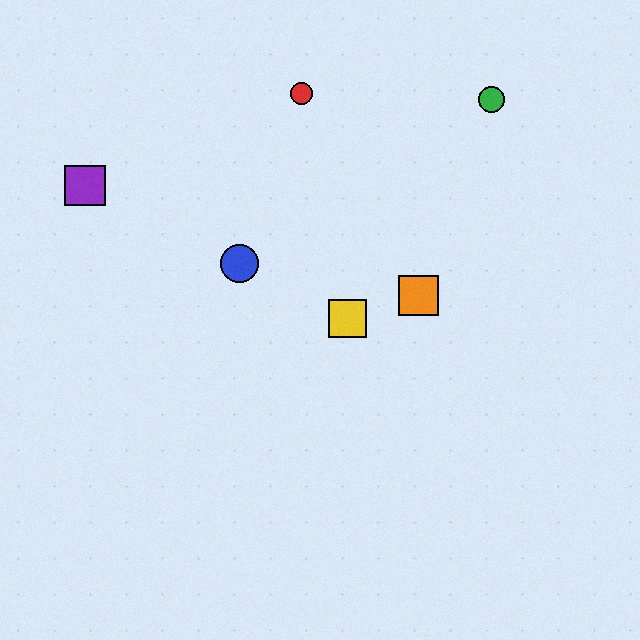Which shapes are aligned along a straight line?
The blue circle, the yellow square, the purple square are aligned along a straight line.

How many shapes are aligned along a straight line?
3 shapes (the blue circle, the yellow square, the purple square) are aligned along a straight line.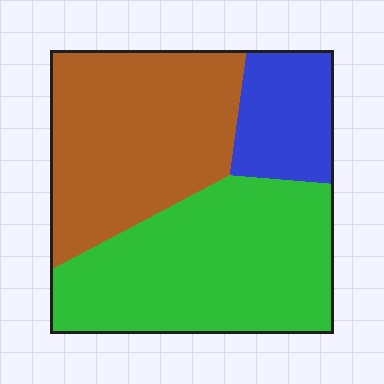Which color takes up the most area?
Green, at roughly 45%.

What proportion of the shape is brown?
Brown covers 40% of the shape.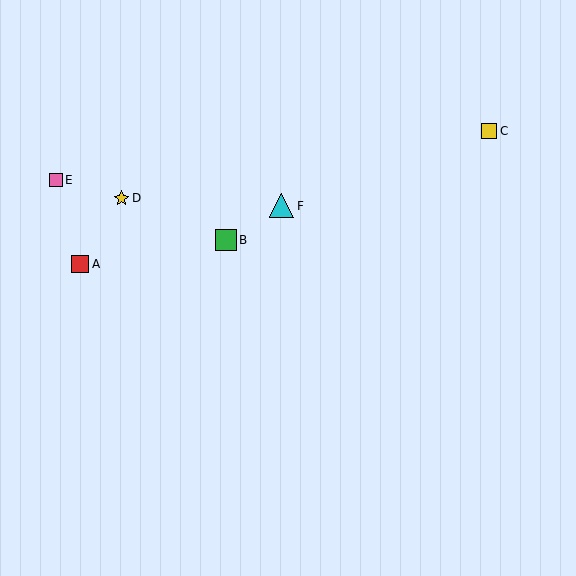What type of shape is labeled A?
Shape A is a red square.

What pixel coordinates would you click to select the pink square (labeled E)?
Click at (56, 180) to select the pink square E.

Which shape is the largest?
The cyan triangle (labeled F) is the largest.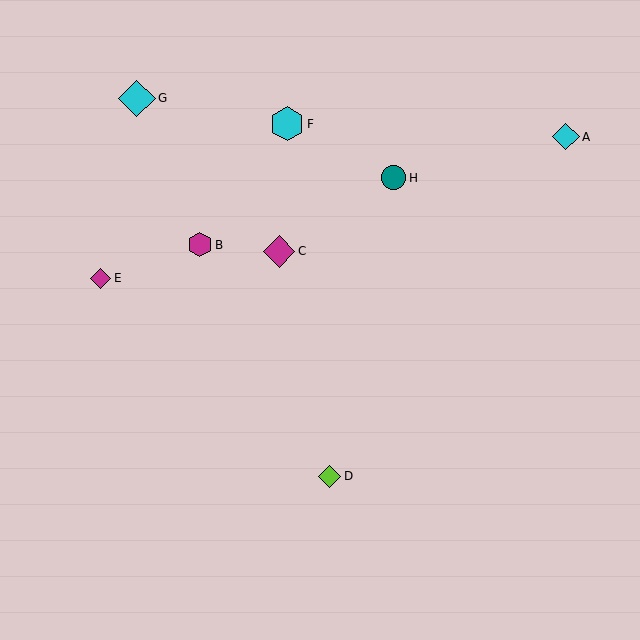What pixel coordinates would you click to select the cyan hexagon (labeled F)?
Click at (287, 124) to select the cyan hexagon F.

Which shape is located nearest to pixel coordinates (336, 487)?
The lime diamond (labeled D) at (330, 476) is nearest to that location.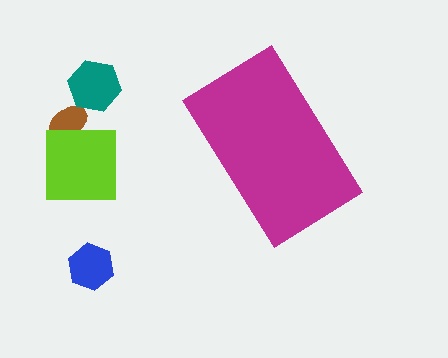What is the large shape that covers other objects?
A magenta rectangle.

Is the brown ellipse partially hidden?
No, the brown ellipse is fully visible.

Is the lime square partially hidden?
No, the lime square is fully visible.